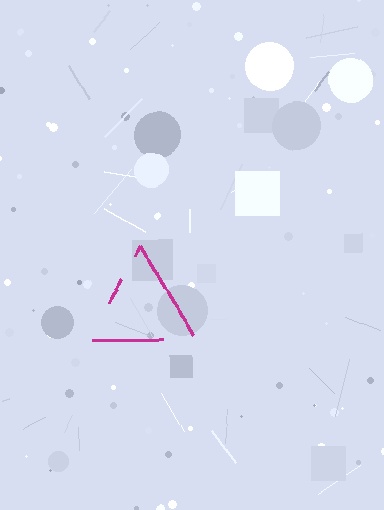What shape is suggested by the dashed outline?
The dashed outline suggests a triangle.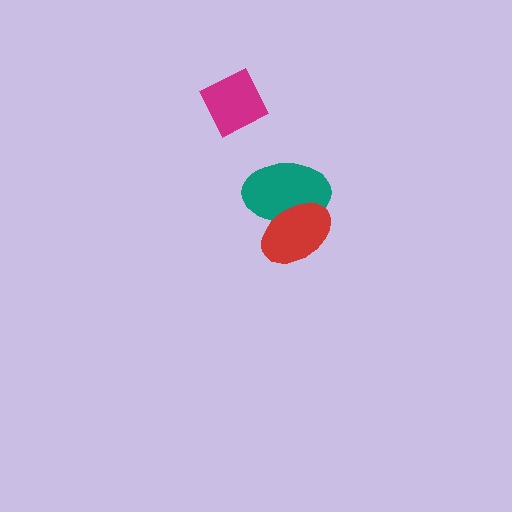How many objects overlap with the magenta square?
0 objects overlap with the magenta square.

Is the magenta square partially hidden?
No, no other shape covers it.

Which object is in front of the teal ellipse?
The red ellipse is in front of the teal ellipse.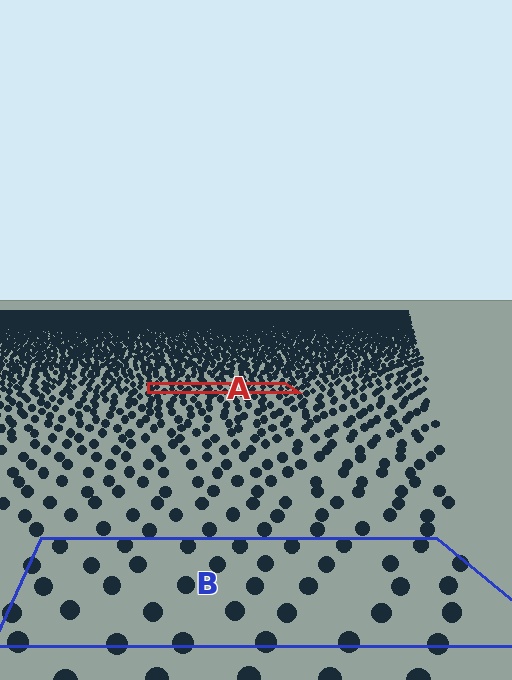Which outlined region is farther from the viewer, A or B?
Region A is farther from the viewer — the texture elements inside it appear smaller and more densely packed.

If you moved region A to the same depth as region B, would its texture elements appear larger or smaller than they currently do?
They would appear larger. At a closer depth, the same texture elements are projected at a bigger on-screen size.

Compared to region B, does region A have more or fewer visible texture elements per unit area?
Region A has more texture elements per unit area — they are packed more densely because it is farther away.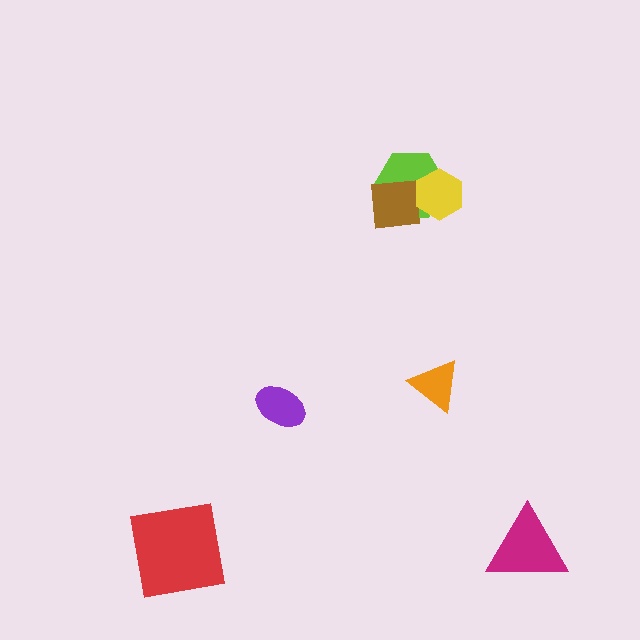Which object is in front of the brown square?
The yellow hexagon is in front of the brown square.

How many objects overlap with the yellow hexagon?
2 objects overlap with the yellow hexagon.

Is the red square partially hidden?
No, no other shape covers it.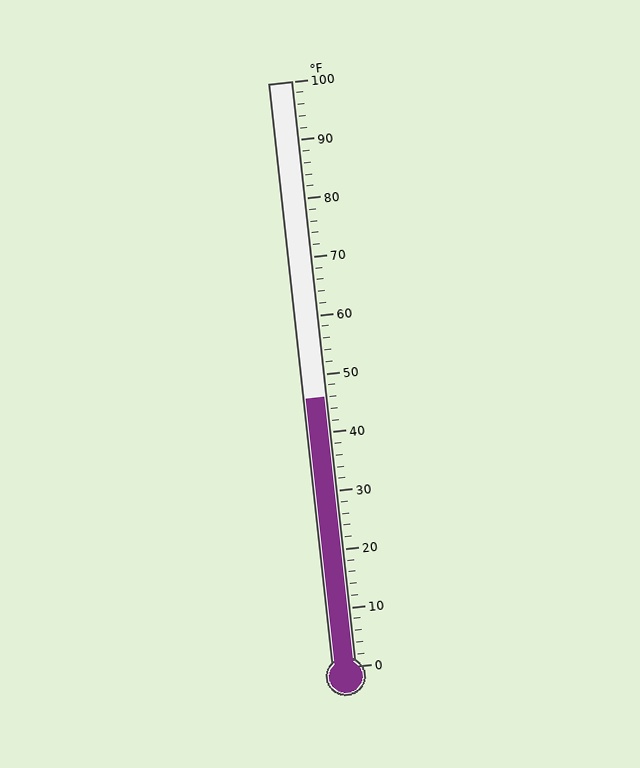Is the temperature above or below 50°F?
The temperature is below 50°F.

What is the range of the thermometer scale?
The thermometer scale ranges from 0°F to 100°F.